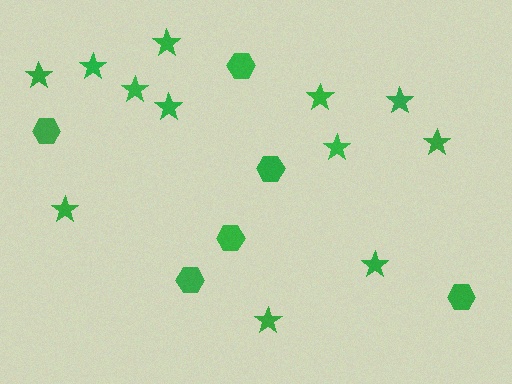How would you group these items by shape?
There are 2 groups: one group of hexagons (6) and one group of stars (12).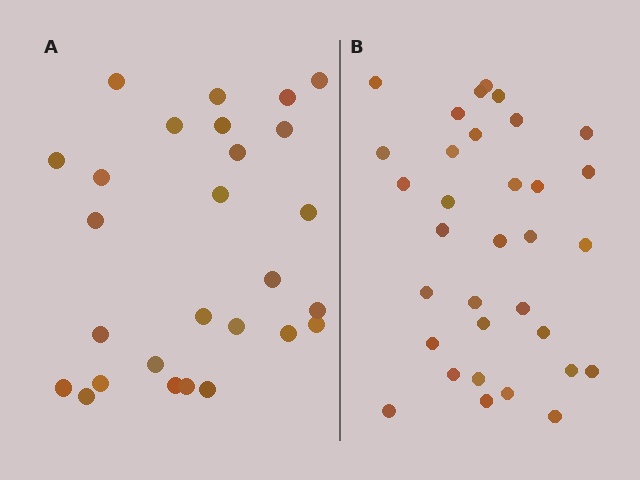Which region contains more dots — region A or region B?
Region B (the right region) has more dots.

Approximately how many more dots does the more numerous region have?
Region B has about 6 more dots than region A.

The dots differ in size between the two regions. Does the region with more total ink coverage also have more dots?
No. Region A has more total ink coverage because its dots are larger, but region B actually contains more individual dots. Total area can be misleading — the number of items is what matters here.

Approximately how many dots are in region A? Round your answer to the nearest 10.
About 30 dots. (The exact count is 27, which rounds to 30.)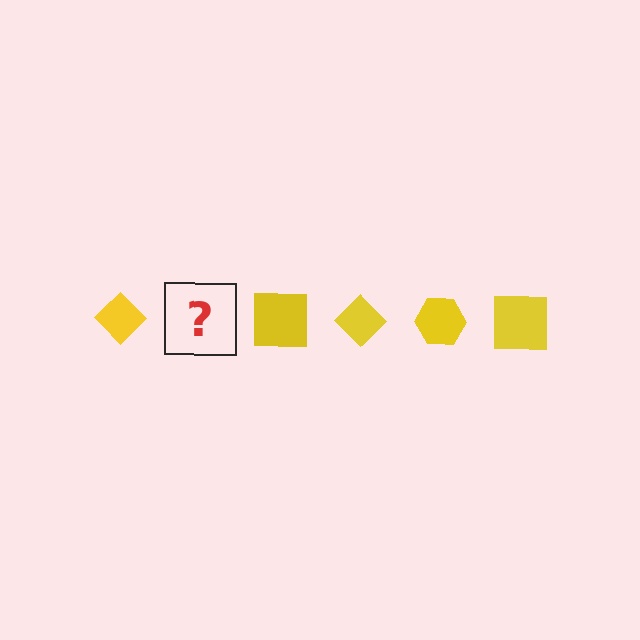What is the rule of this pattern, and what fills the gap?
The rule is that the pattern cycles through diamond, hexagon, square shapes in yellow. The gap should be filled with a yellow hexagon.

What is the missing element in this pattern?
The missing element is a yellow hexagon.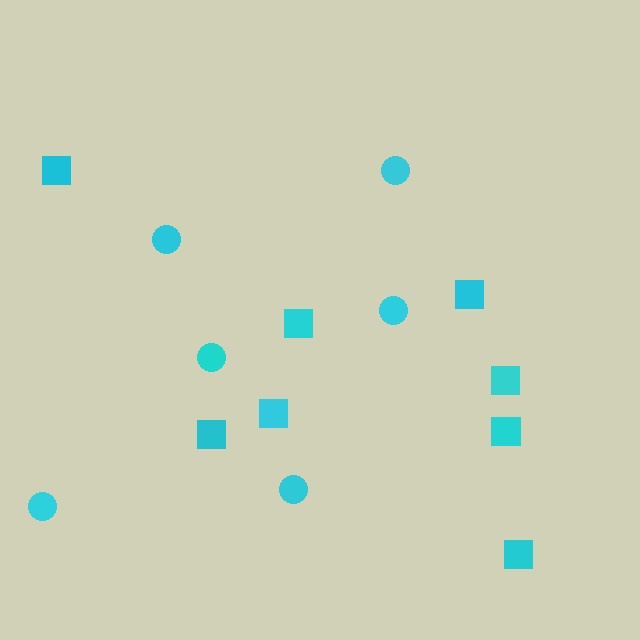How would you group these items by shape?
There are 2 groups: one group of circles (6) and one group of squares (8).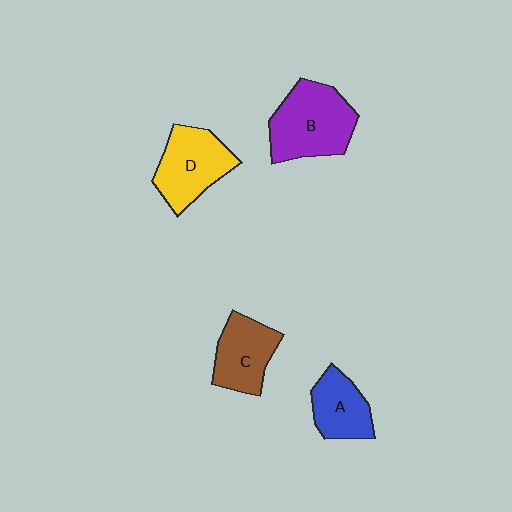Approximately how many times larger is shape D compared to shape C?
Approximately 1.2 times.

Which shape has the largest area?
Shape B (purple).